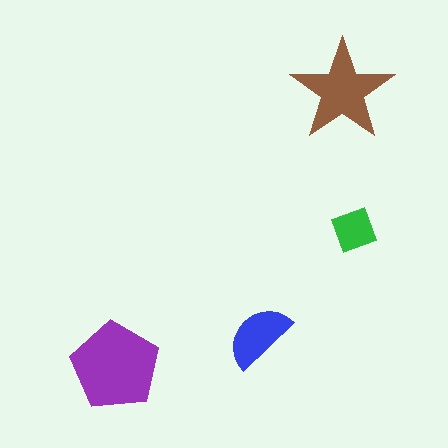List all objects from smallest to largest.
The green diamond, the blue semicircle, the brown star, the purple pentagon.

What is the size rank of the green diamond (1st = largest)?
4th.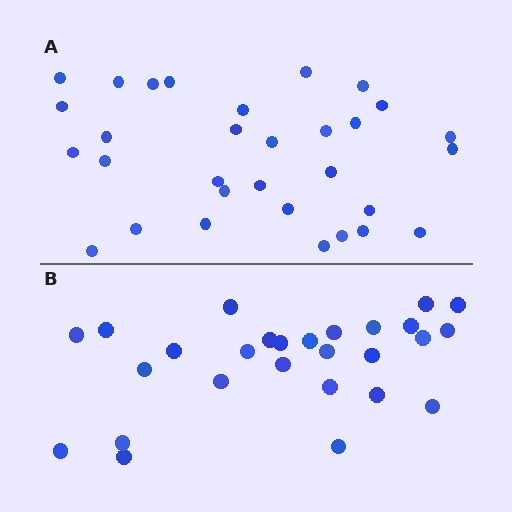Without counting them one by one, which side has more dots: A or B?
Region A (the top region) has more dots.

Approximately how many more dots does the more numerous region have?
Region A has about 4 more dots than region B.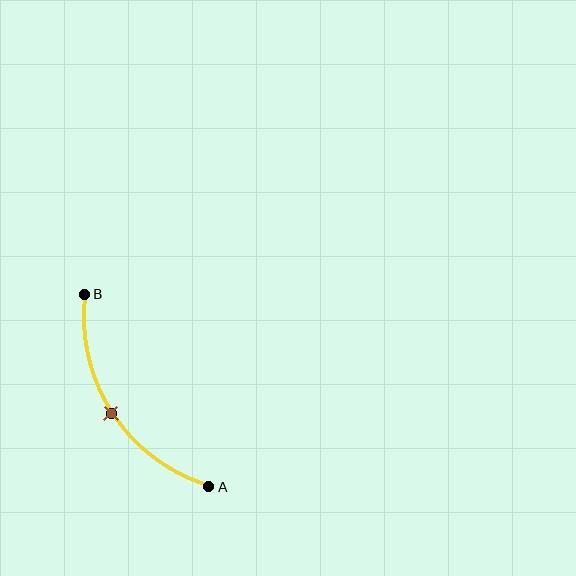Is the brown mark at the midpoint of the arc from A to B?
Yes. The brown mark lies on the arc at equal arc-length from both A and B — it is the arc midpoint.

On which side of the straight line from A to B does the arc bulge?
The arc bulges to the left of the straight line connecting A and B.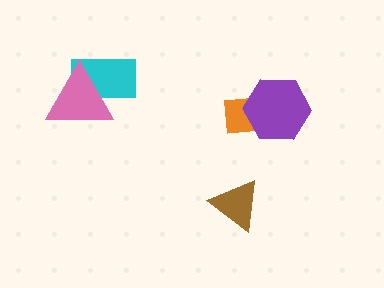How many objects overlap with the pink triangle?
1 object overlaps with the pink triangle.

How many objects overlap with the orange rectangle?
1 object overlaps with the orange rectangle.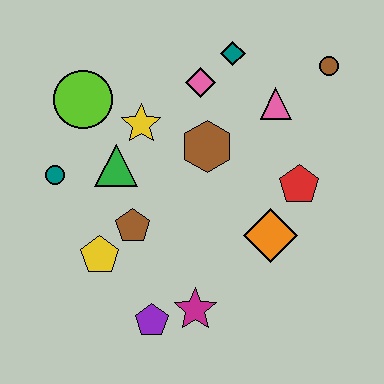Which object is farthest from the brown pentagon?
The brown circle is farthest from the brown pentagon.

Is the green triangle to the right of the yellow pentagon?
Yes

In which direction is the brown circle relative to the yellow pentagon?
The brown circle is to the right of the yellow pentagon.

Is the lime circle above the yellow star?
Yes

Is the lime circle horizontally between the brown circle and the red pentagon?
No